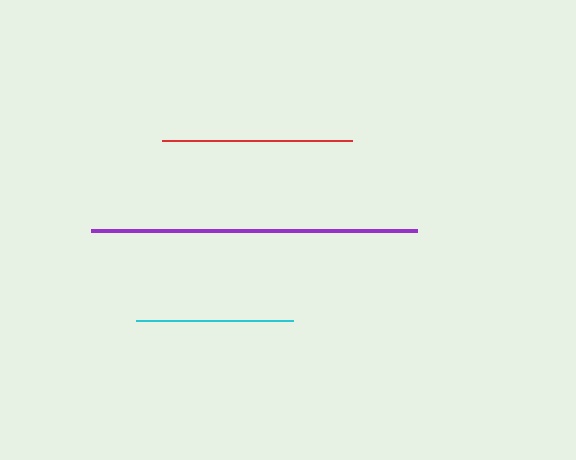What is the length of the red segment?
The red segment is approximately 190 pixels long.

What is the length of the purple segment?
The purple segment is approximately 326 pixels long.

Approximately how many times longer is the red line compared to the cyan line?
The red line is approximately 1.2 times the length of the cyan line.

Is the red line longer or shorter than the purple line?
The purple line is longer than the red line.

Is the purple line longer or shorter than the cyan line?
The purple line is longer than the cyan line.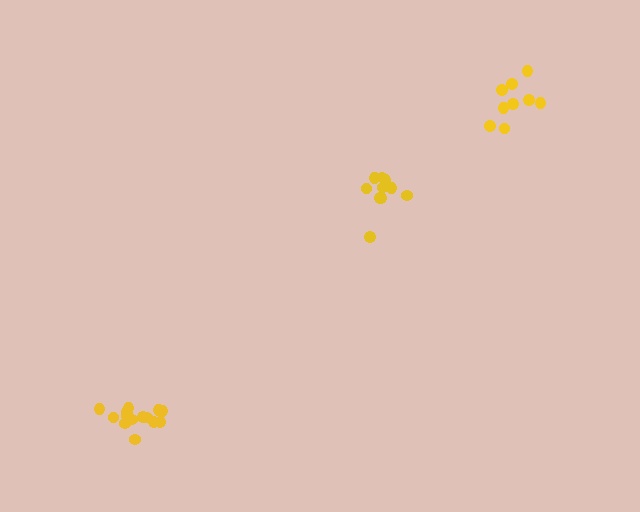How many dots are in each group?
Group 1: 10 dots, Group 2: 14 dots, Group 3: 9 dots (33 total).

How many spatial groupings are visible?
There are 3 spatial groupings.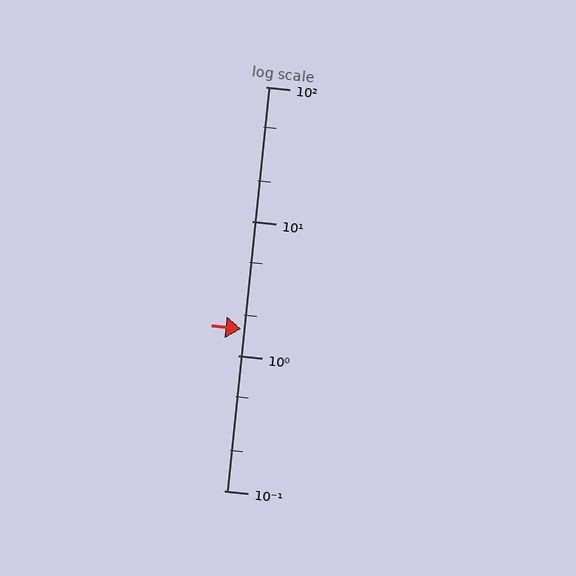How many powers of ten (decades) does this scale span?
The scale spans 3 decades, from 0.1 to 100.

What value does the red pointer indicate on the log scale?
The pointer indicates approximately 1.6.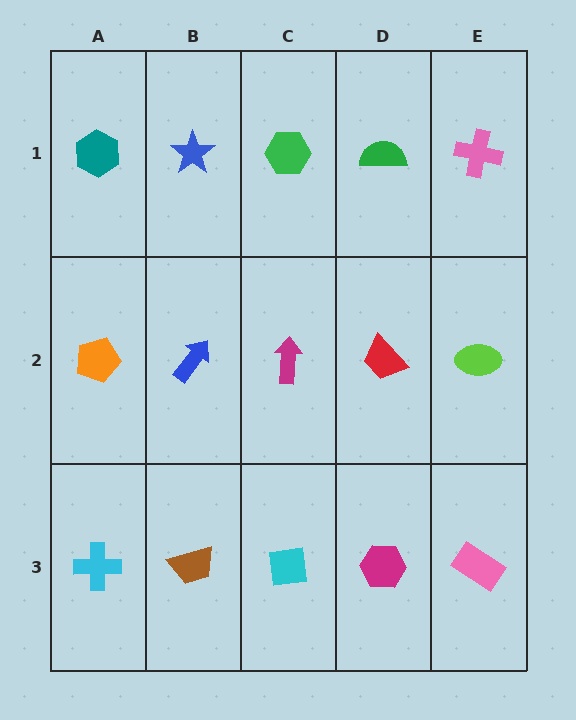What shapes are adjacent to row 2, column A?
A teal hexagon (row 1, column A), a cyan cross (row 3, column A), a blue arrow (row 2, column B).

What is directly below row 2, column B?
A brown trapezoid.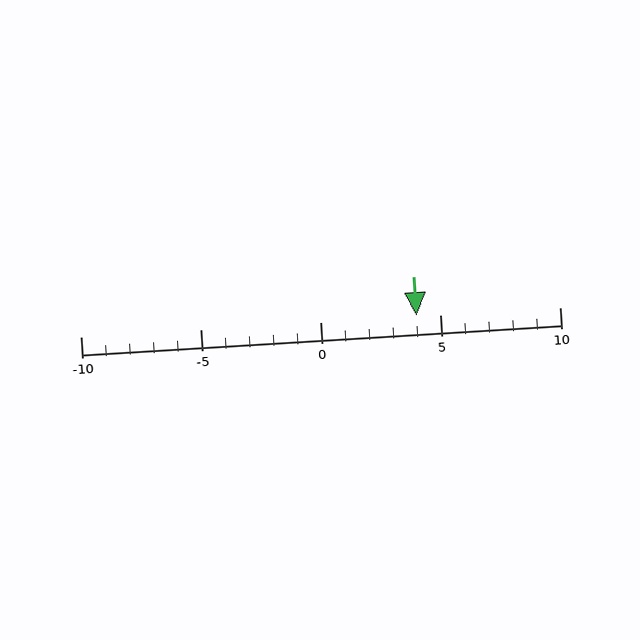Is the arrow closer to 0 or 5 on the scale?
The arrow is closer to 5.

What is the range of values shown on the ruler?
The ruler shows values from -10 to 10.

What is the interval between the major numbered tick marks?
The major tick marks are spaced 5 units apart.